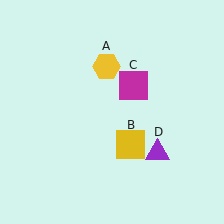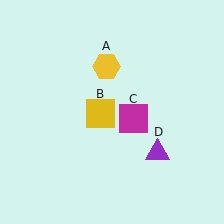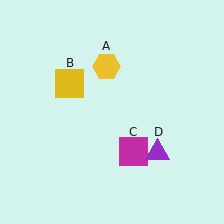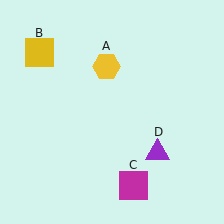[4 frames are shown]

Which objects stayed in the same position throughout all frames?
Yellow hexagon (object A) and purple triangle (object D) remained stationary.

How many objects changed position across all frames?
2 objects changed position: yellow square (object B), magenta square (object C).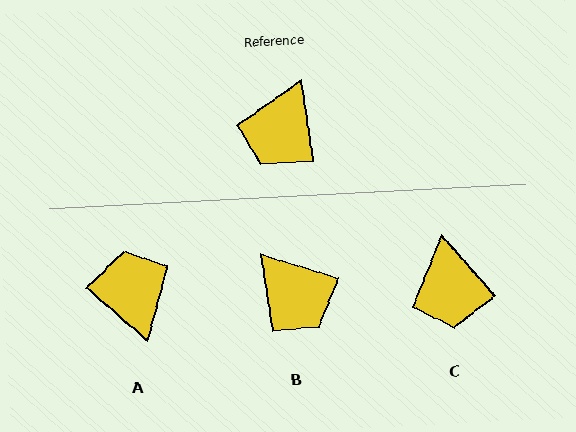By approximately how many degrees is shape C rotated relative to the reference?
Approximately 33 degrees counter-clockwise.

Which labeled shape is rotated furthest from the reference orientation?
A, about 139 degrees away.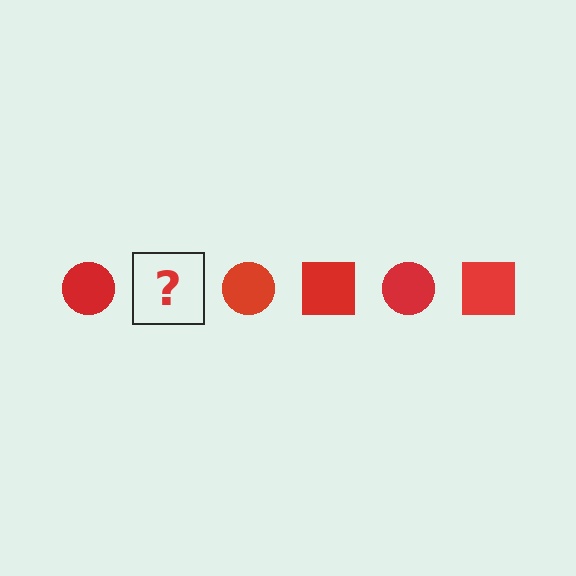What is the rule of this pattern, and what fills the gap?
The rule is that the pattern cycles through circle, square shapes in red. The gap should be filled with a red square.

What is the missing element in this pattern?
The missing element is a red square.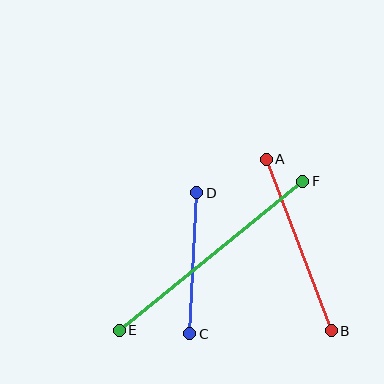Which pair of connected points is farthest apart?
Points E and F are farthest apart.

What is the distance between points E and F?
The distance is approximately 236 pixels.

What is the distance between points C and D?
The distance is approximately 141 pixels.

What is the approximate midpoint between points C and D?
The midpoint is at approximately (193, 263) pixels.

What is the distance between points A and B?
The distance is approximately 183 pixels.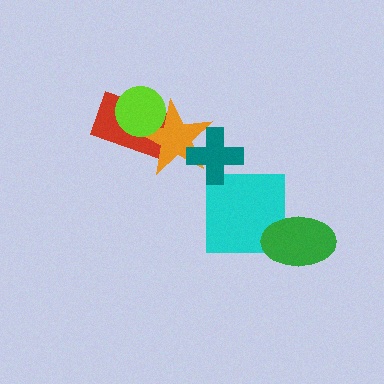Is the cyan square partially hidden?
Yes, it is partially covered by another shape.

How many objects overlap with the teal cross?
1 object overlaps with the teal cross.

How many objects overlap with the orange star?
3 objects overlap with the orange star.